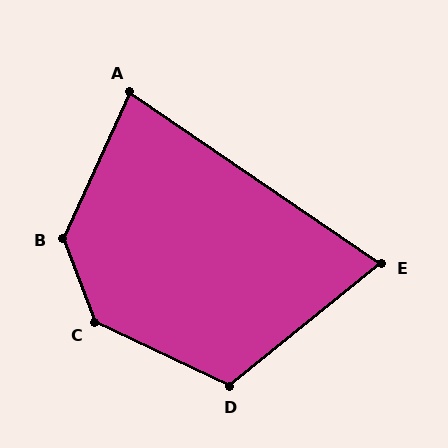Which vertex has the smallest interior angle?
E, at approximately 73 degrees.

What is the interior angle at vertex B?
Approximately 134 degrees (obtuse).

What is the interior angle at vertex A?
Approximately 80 degrees (acute).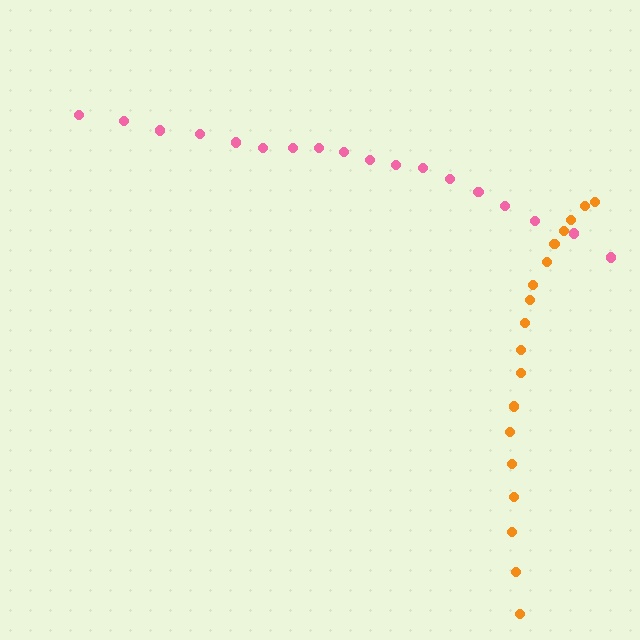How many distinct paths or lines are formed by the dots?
There are 2 distinct paths.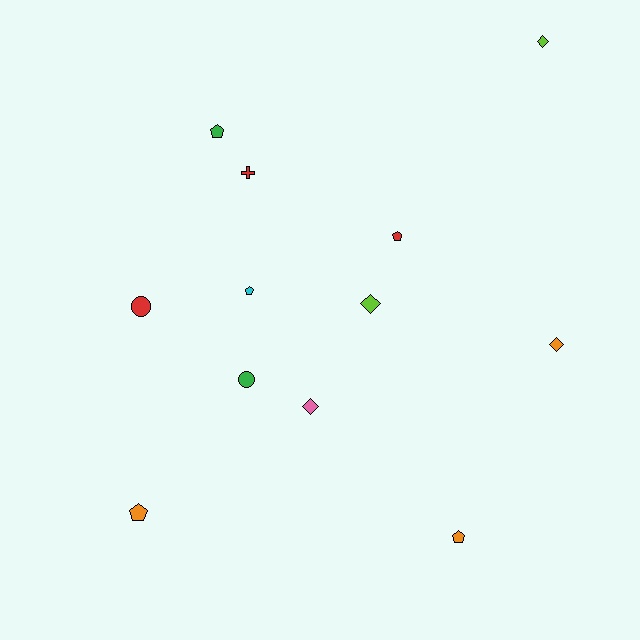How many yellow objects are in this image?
There are no yellow objects.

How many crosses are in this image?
There is 1 cross.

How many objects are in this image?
There are 12 objects.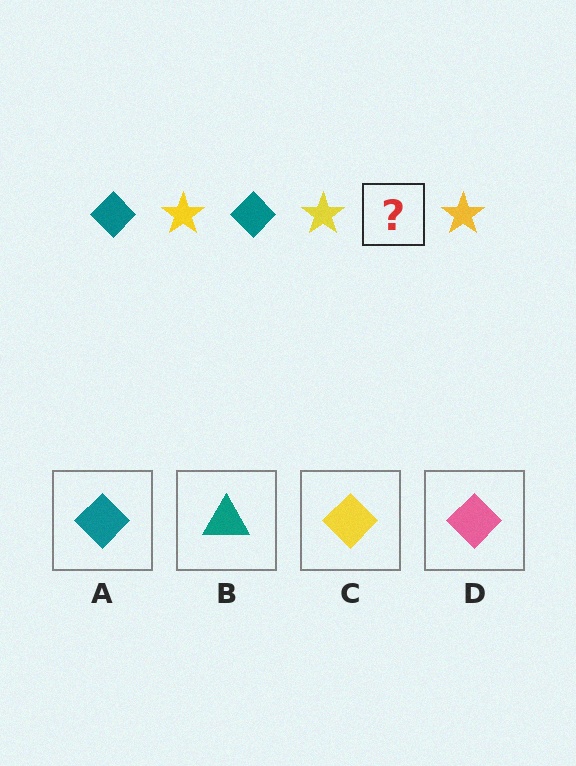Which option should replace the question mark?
Option A.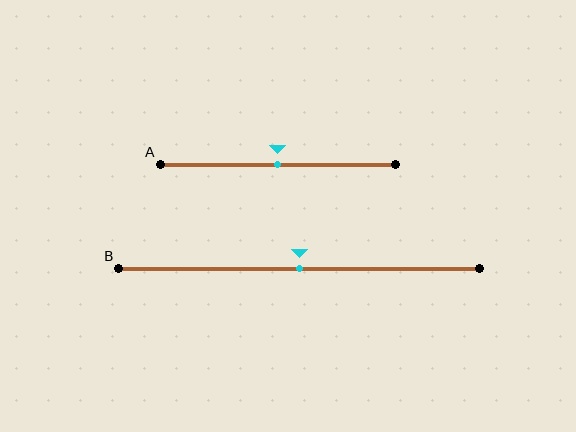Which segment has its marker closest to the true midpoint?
Segment A has its marker closest to the true midpoint.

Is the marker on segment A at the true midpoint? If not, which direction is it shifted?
Yes, the marker on segment A is at the true midpoint.